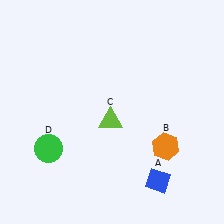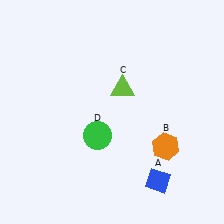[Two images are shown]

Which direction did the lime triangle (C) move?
The lime triangle (C) moved up.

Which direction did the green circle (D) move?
The green circle (D) moved right.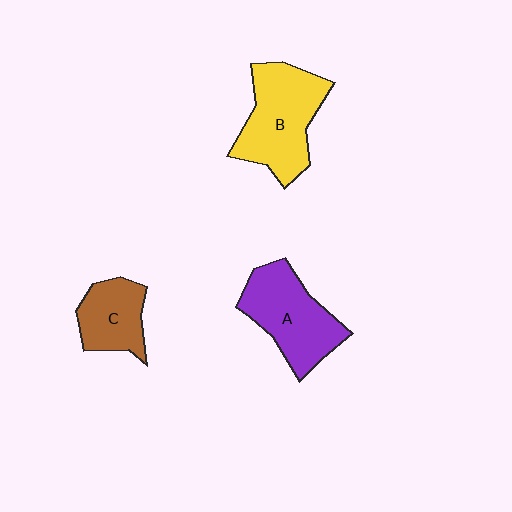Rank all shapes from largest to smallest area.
From largest to smallest: B (yellow), A (purple), C (brown).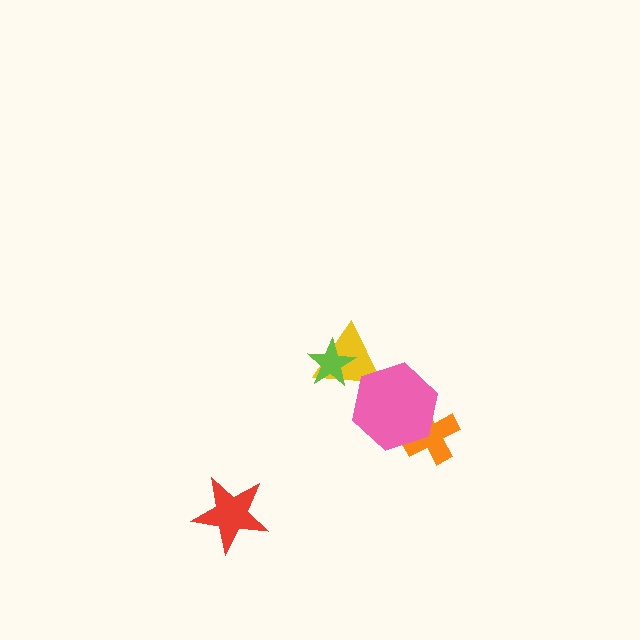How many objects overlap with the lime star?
1 object overlaps with the lime star.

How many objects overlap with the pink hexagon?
2 objects overlap with the pink hexagon.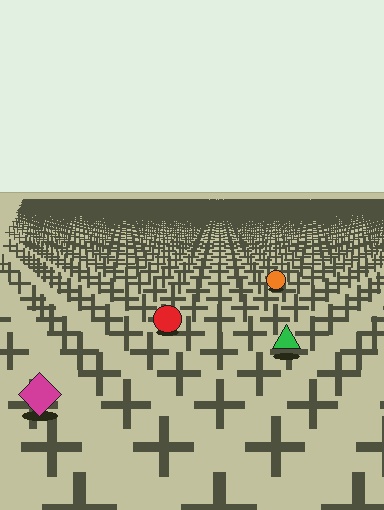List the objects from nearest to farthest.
From nearest to farthest: the magenta diamond, the green triangle, the red circle, the orange circle.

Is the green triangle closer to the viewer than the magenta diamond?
No. The magenta diamond is closer — you can tell from the texture gradient: the ground texture is coarser near it.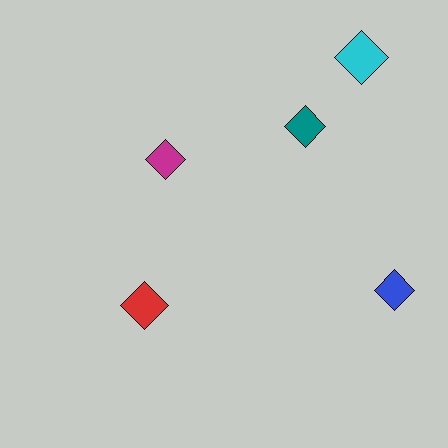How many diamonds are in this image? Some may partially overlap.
There are 5 diamonds.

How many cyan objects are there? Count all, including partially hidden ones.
There is 1 cyan object.